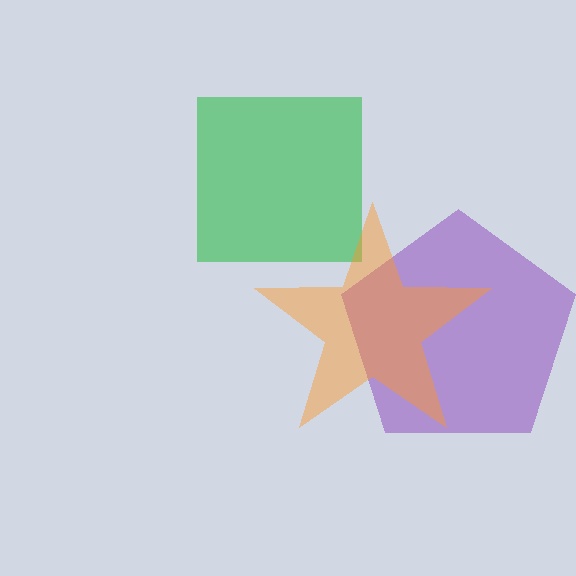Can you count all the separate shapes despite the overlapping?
Yes, there are 3 separate shapes.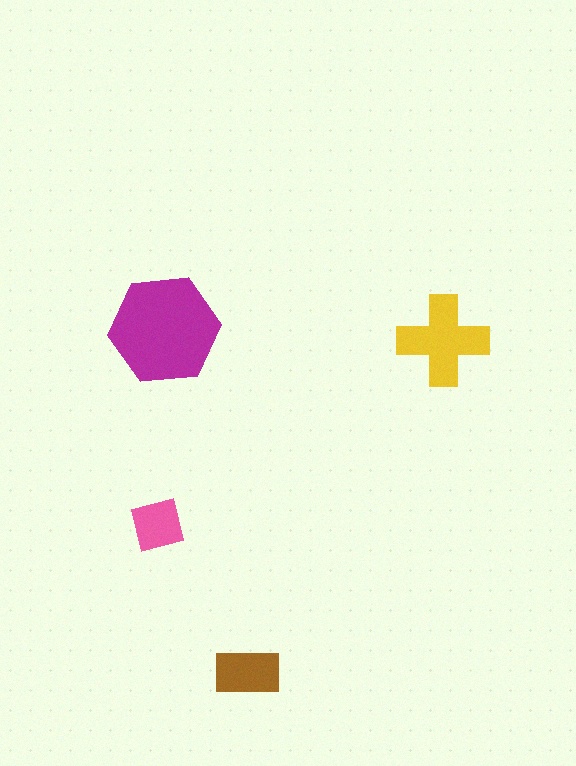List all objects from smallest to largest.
The pink square, the brown rectangle, the yellow cross, the magenta hexagon.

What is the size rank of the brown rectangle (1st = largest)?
3rd.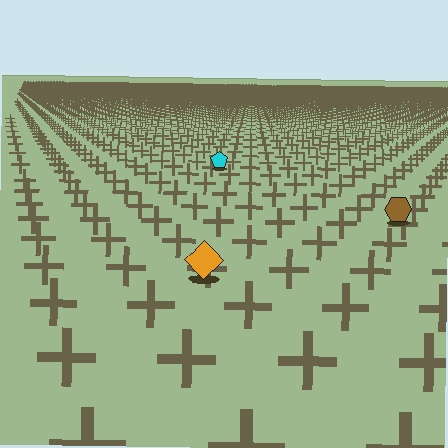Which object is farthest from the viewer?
The cyan pentagon is farthest from the viewer. It appears smaller and the ground texture around it is denser.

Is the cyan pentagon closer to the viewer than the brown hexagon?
No. The brown hexagon is closer — you can tell from the texture gradient: the ground texture is coarser near it.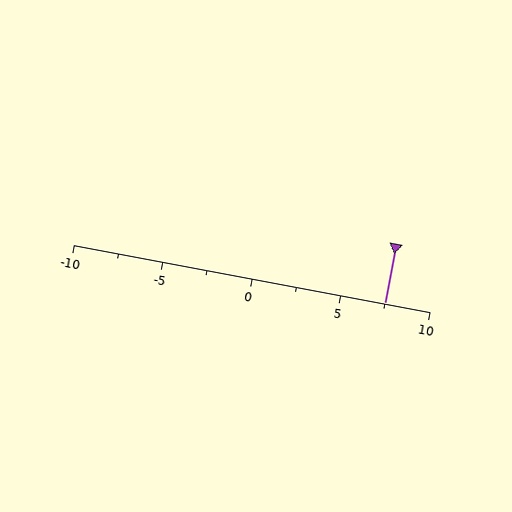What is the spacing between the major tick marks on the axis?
The major ticks are spaced 5 apart.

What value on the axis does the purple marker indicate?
The marker indicates approximately 7.5.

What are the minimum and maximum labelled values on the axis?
The axis runs from -10 to 10.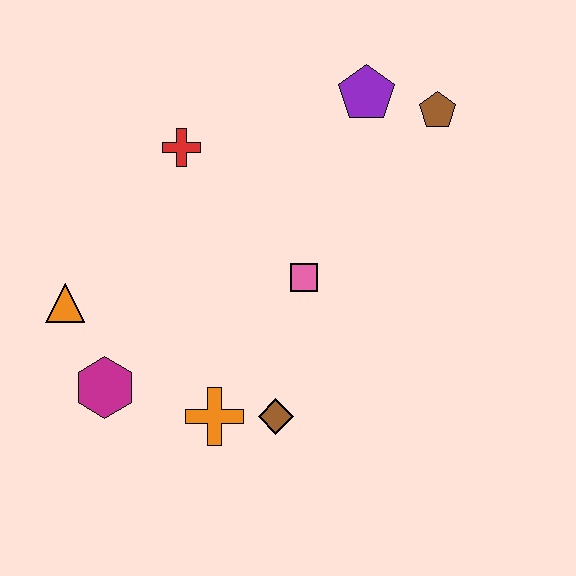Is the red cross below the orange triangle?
No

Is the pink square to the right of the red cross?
Yes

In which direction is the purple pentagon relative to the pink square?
The purple pentagon is above the pink square.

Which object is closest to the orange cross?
The brown diamond is closest to the orange cross.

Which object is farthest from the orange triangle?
The brown pentagon is farthest from the orange triangle.